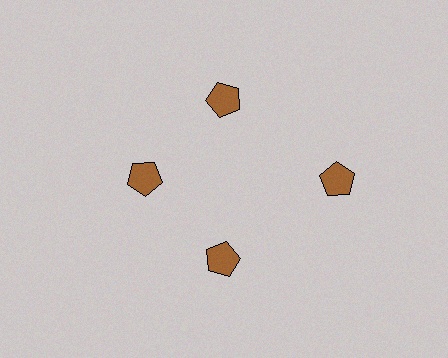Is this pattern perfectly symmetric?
No. The 4 brown pentagons are arranged in a ring, but one element near the 3 o'clock position is pushed outward from the center, breaking the 4-fold rotational symmetry.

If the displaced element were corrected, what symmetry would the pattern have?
It would have 4-fold rotational symmetry — the pattern would map onto itself every 90 degrees.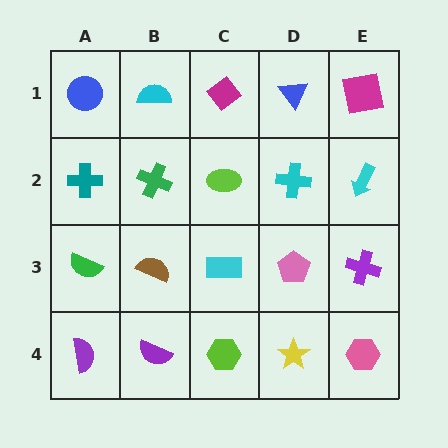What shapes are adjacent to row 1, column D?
A cyan cross (row 2, column D), a magenta diamond (row 1, column C), a magenta square (row 1, column E).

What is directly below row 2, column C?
A cyan rectangle.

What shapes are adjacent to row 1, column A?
A teal cross (row 2, column A), a cyan semicircle (row 1, column B).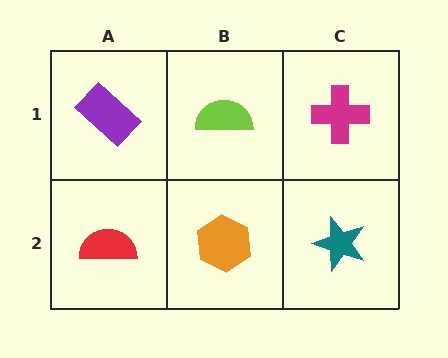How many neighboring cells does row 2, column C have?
2.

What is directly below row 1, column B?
An orange hexagon.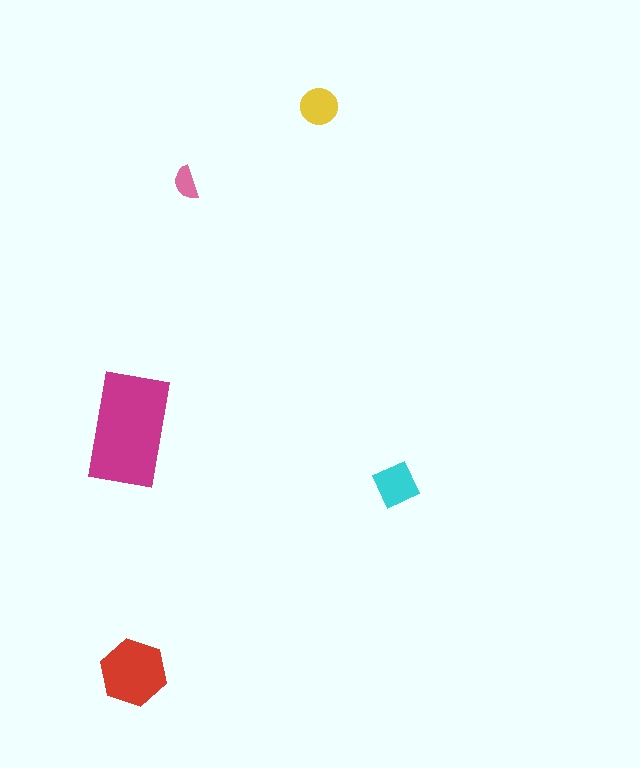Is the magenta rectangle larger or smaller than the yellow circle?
Larger.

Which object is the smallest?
The pink semicircle.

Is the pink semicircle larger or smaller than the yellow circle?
Smaller.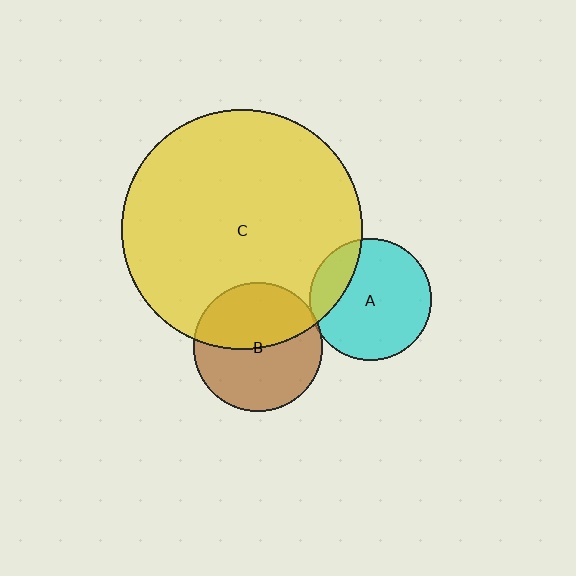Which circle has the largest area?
Circle C (yellow).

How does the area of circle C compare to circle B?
Approximately 3.5 times.